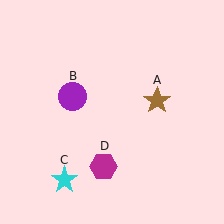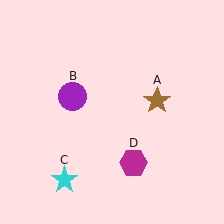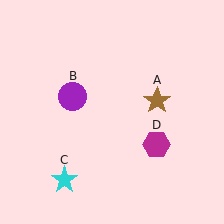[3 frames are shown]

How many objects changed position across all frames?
1 object changed position: magenta hexagon (object D).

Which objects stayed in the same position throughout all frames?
Brown star (object A) and purple circle (object B) and cyan star (object C) remained stationary.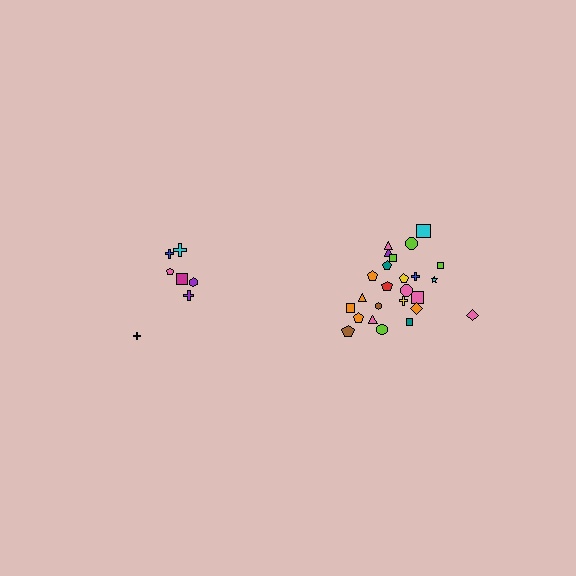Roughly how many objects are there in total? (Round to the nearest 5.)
Roughly 30 objects in total.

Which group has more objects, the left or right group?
The right group.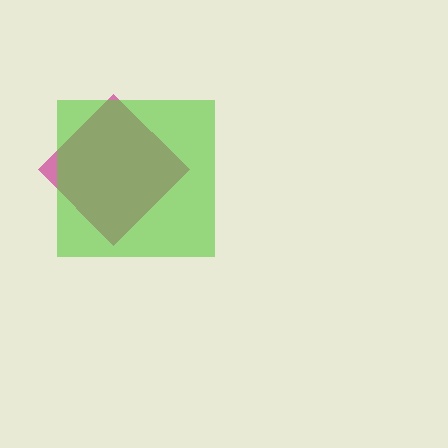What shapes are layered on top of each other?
The layered shapes are: a magenta diamond, a lime square.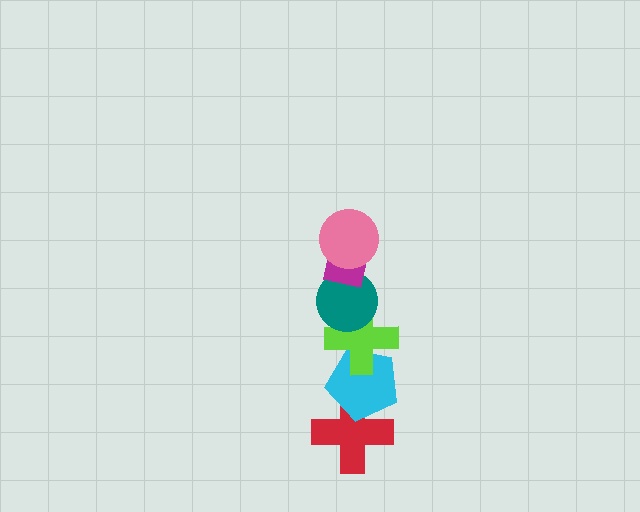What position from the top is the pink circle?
The pink circle is 1st from the top.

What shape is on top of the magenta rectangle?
The pink circle is on top of the magenta rectangle.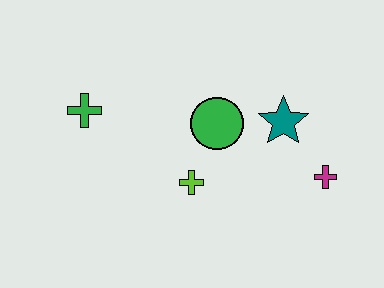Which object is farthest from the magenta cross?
The green cross is farthest from the magenta cross.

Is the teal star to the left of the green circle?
No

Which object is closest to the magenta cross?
The teal star is closest to the magenta cross.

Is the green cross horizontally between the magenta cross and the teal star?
No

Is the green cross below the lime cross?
No